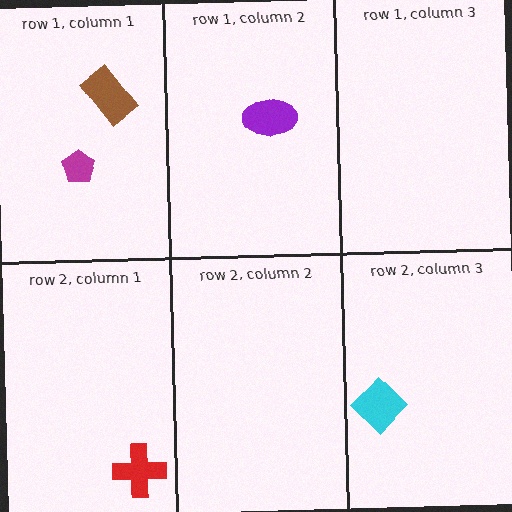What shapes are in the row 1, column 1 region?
The magenta pentagon, the brown rectangle.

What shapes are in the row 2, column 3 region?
The cyan diamond.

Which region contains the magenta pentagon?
The row 1, column 1 region.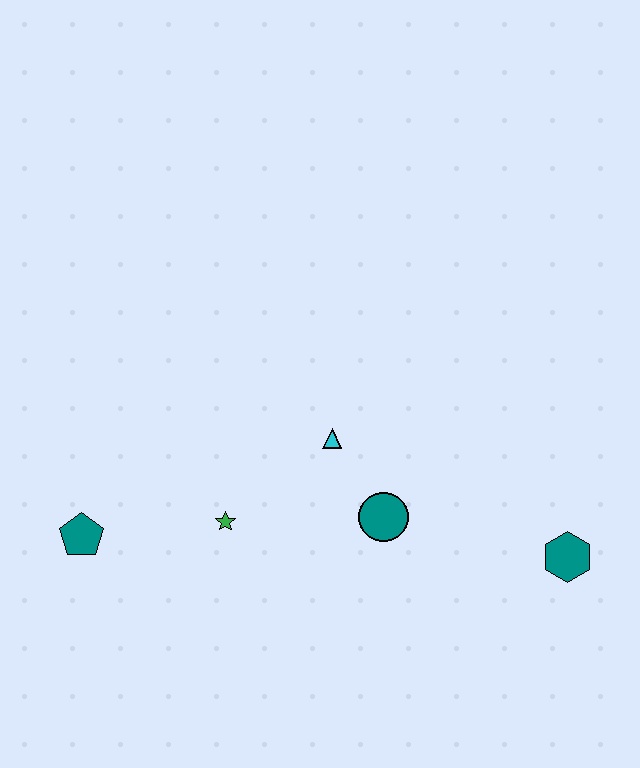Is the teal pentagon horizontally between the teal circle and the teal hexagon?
No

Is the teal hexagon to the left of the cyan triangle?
No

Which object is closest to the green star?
The cyan triangle is closest to the green star.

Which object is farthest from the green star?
The teal hexagon is farthest from the green star.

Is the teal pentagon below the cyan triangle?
Yes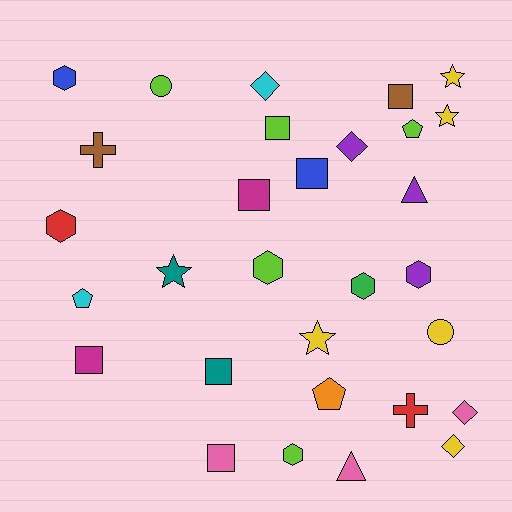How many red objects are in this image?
There are 2 red objects.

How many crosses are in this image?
There are 2 crosses.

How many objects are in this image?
There are 30 objects.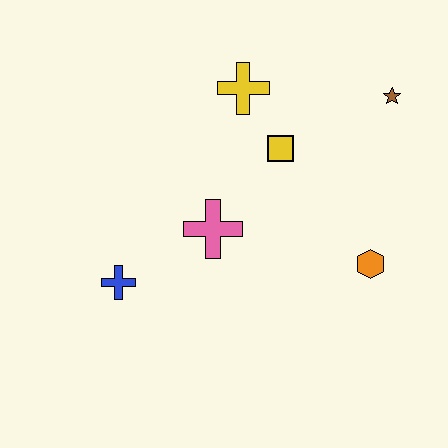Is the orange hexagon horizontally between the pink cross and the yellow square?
No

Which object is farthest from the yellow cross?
The blue cross is farthest from the yellow cross.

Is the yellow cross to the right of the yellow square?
No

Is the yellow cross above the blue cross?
Yes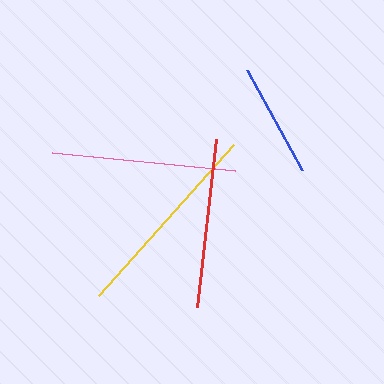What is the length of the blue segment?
The blue segment is approximately 114 pixels long.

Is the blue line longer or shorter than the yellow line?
The yellow line is longer than the blue line.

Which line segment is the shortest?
The blue line is the shortest at approximately 114 pixels.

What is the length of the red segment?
The red segment is approximately 169 pixels long.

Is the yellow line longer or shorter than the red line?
The yellow line is longer than the red line.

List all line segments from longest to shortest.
From longest to shortest: yellow, pink, red, blue.